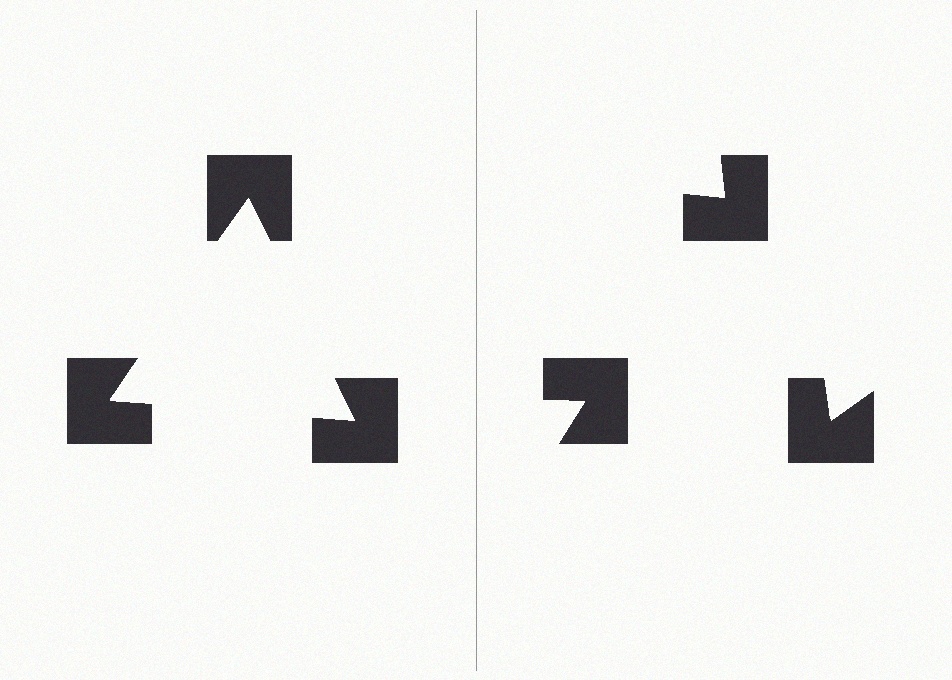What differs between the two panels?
The notched squares are positioned identically on both sides; only the wedge orientations differ. On the left they align to a triangle; on the right they are misaligned.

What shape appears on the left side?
An illusory triangle.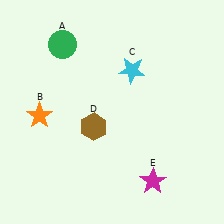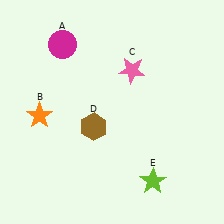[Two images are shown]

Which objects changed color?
A changed from green to magenta. C changed from cyan to pink. E changed from magenta to lime.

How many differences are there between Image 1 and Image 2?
There are 3 differences between the two images.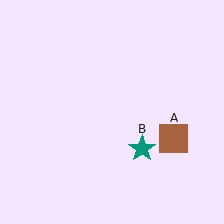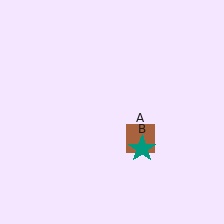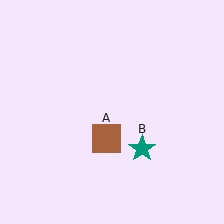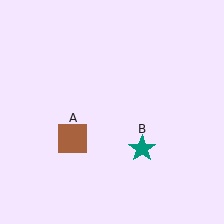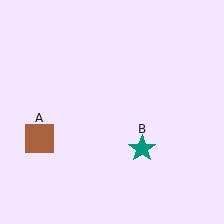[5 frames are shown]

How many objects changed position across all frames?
1 object changed position: brown square (object A).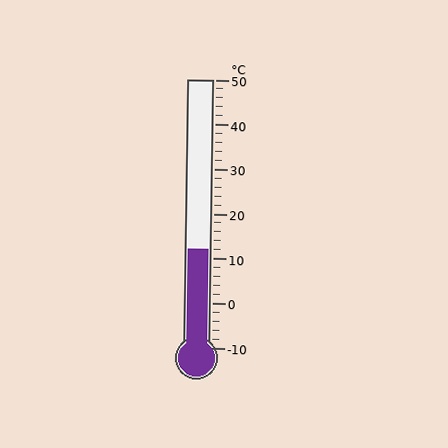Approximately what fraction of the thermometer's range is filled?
The thermometer is filled to approximately 35% of its range.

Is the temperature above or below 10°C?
The temperature is above 10°C.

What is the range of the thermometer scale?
The thermometer scale ranges from -10°C to 50°C.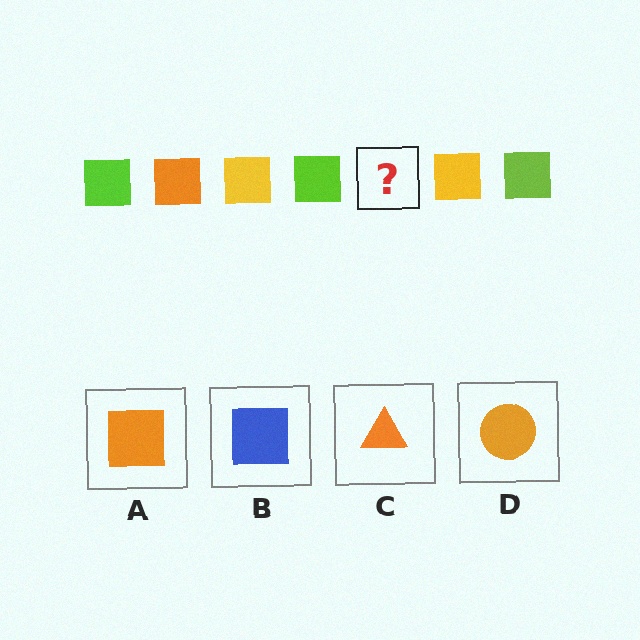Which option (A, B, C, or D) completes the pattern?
A.